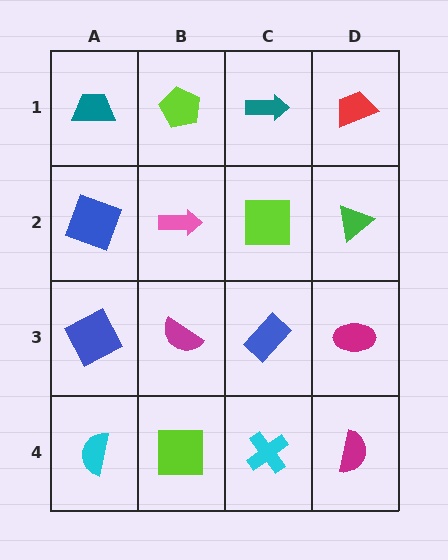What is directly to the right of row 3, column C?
A magenta ellipse.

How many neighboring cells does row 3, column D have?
3.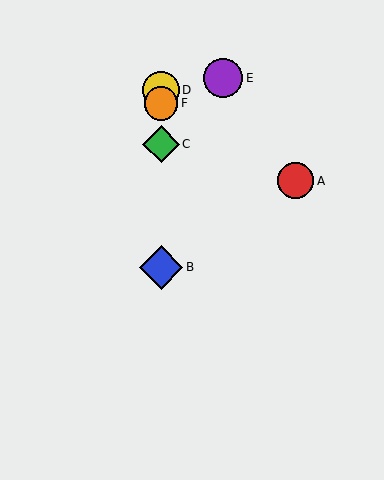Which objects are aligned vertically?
Objects B, C, D, F are aligned vertically.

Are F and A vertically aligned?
No, F is at x≈161 and A is at x≈296.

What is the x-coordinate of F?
Object F is at x≈161.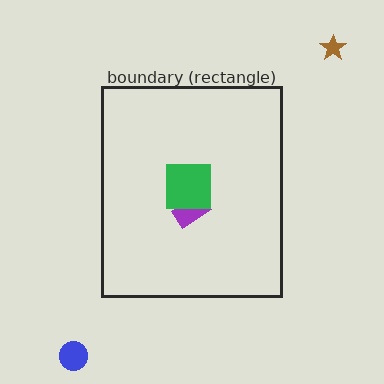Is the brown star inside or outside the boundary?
Outside.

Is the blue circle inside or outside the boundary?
Outside.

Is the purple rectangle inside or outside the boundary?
Inside.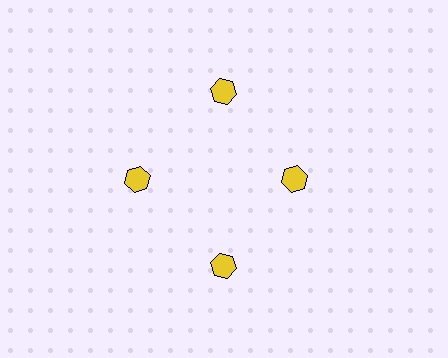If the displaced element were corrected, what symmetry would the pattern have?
It would have 4-fold rotational symmetry — the pattern would map onto itself every 90 degrees.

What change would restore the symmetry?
The symmetry would be restored by moving it outward, back onto the ring so that all 4 hexagons sit at equal angles and equal distance from the center.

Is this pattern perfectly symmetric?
No. The 4 yellow hexagons are arranged in a ring, but one element near the 3 o'clock position is pulled inward toward the center, breaking the 4-fold rotational symmetry.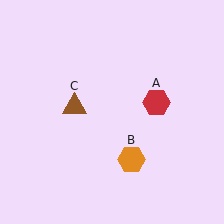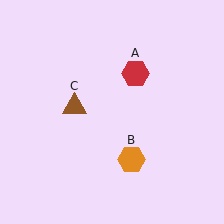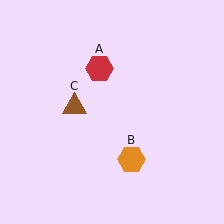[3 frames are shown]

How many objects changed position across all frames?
1 object changed position: red hexagon (object A).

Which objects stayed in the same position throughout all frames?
Orange hexagon (object B) and brown triangle (object C) remained stationary.